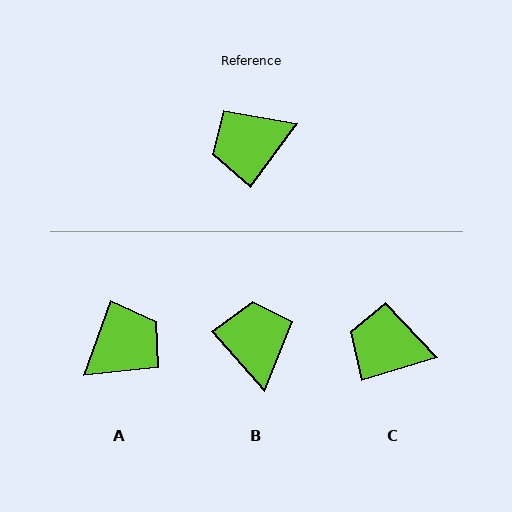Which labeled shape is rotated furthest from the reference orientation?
A, about 164 degrees away.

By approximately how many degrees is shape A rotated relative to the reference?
Approximately 164 degrees clockwise.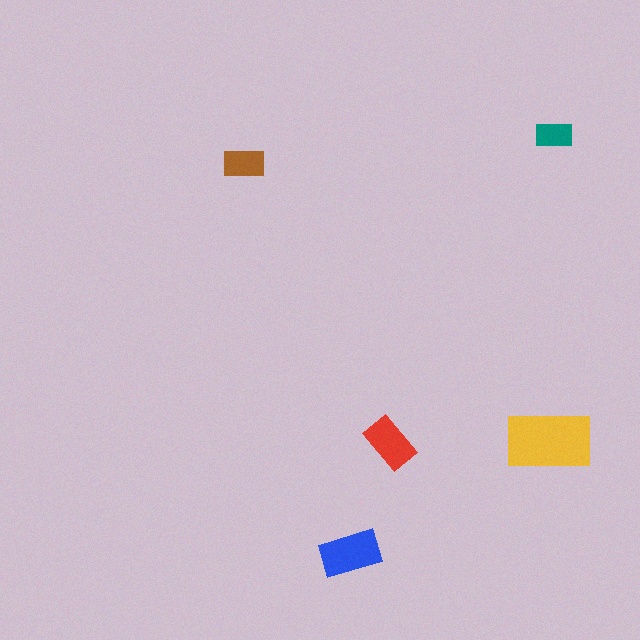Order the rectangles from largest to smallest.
the yellow one, the blue one, the red one, the brown one, the teal one.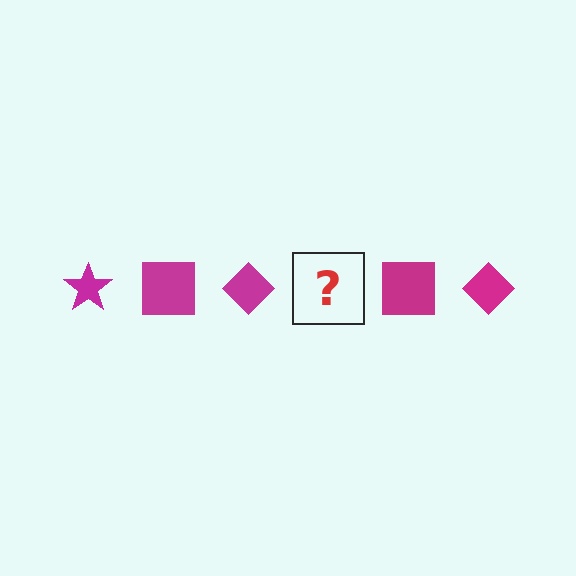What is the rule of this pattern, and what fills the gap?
The rule is that the pattern cycles through star, square, diamond shapes in magenta. The gap should be filled with a magenta star.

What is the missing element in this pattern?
The missing element is a magenta star.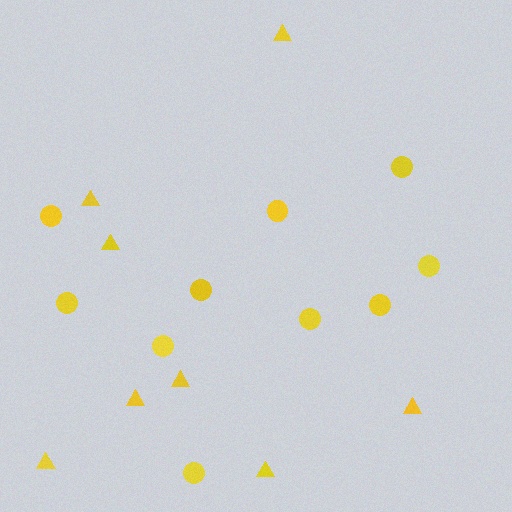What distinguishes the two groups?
There are 2 groups: one group of triangles (8) and one group of circles (10).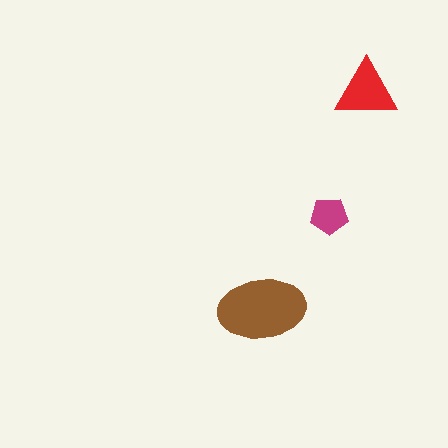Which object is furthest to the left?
The brown ellipse is leftmost.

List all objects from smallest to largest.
The magenta pentagon, the red triangle, the brown ellipse.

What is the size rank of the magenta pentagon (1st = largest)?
3rd.